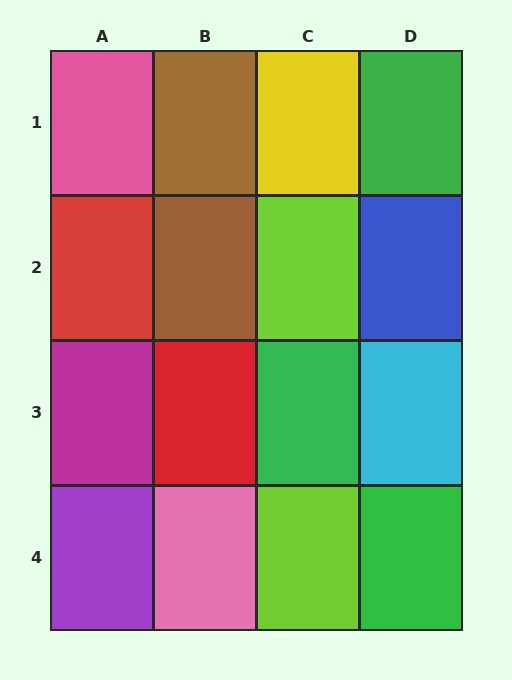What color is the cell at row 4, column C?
Lime.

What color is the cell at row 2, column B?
Brown.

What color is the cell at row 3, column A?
Magenta.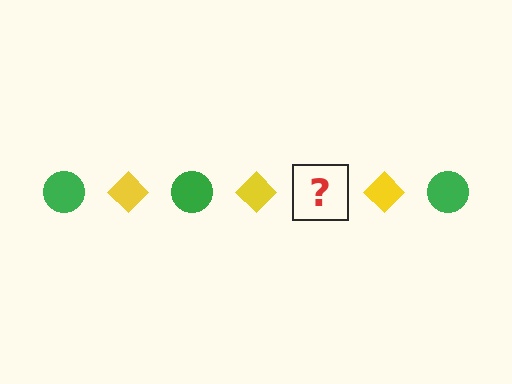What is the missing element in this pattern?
The missing element is a green circle.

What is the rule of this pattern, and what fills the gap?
The rule is that the pattern alternates between green circle and yellow diamond. The gap should be filled with a green circle.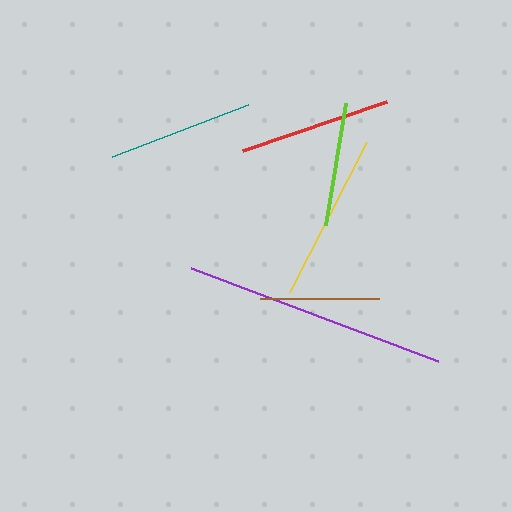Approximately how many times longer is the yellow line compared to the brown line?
The yellow line is approximately 1.4 times the length of the brown line.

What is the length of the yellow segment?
The yellow segment is approximately 169 pixels long.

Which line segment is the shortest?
The brown line is the shortest at approximately 119 pixels.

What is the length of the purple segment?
The purple segment is approximately 264 pixels long.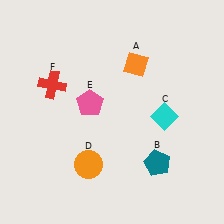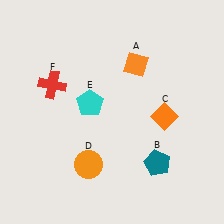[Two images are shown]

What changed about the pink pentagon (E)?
In Image 1, E is pink. In Image 2, it changed to cyan.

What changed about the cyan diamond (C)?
In Image 1, C is cyan. In Image 2, it changed to orange.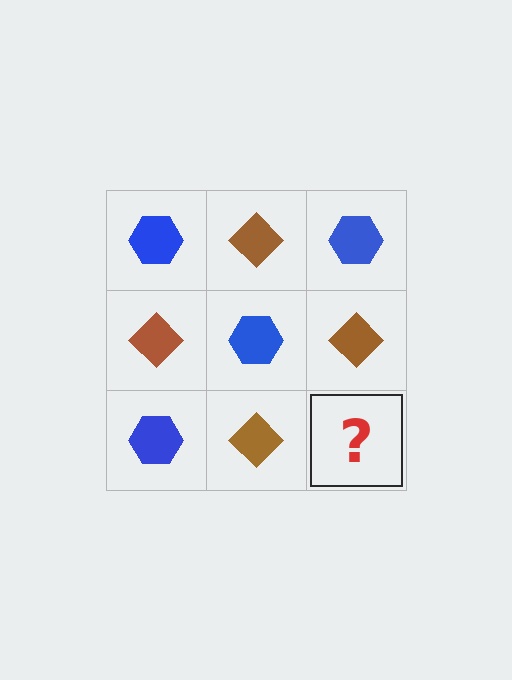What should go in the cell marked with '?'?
The missing cell should contain a blue hexagon.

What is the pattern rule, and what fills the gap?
The rule is that it alternates blue hexagon and brown diamond in a checkerboard pattern. The gap should be filled with a blue hexagon.